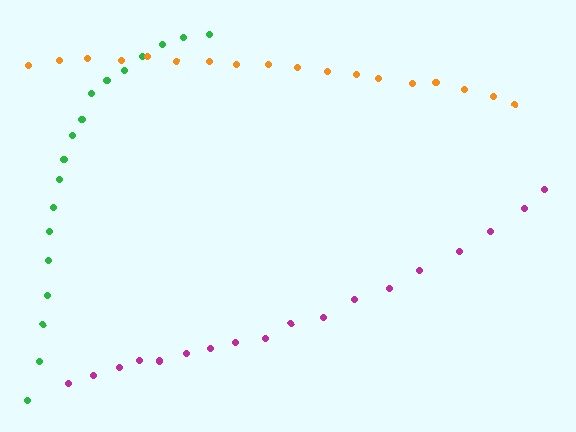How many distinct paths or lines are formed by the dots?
There are 3 distinct paths.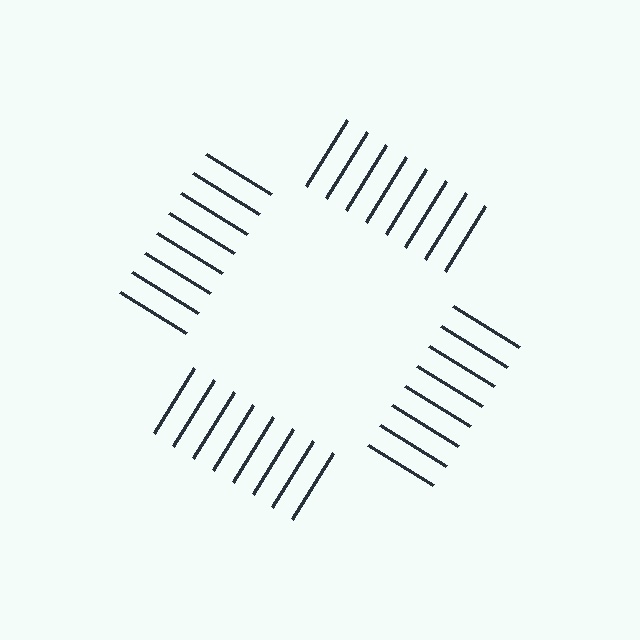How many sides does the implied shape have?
4 sides — the line-ends trace a square.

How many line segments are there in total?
32 — 8 along each of the 4 edges.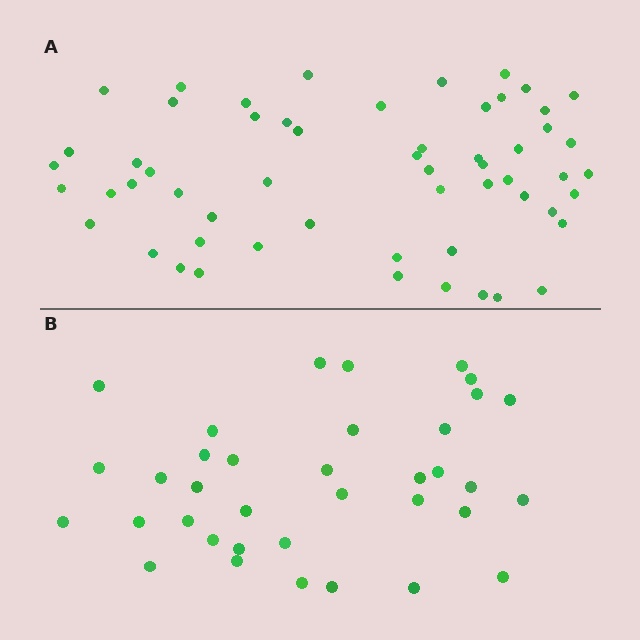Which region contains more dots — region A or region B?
Region A (the top region) has more dots.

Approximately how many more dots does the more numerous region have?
Region A has approximately 20 more dots than region B.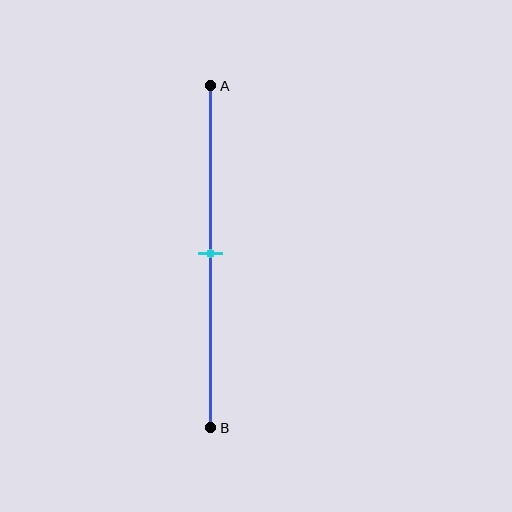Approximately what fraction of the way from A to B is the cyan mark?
The cyan mark is approximately 50% of the way from A to B.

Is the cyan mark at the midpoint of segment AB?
Yes, the mark is approximately at the midpoint.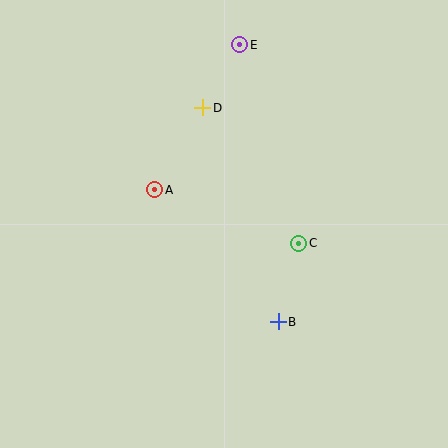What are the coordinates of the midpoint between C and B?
The midpoint between C and B is at (288, 283).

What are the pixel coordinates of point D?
Point D is at (203, 108).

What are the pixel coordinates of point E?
Point E is at (240, 45).